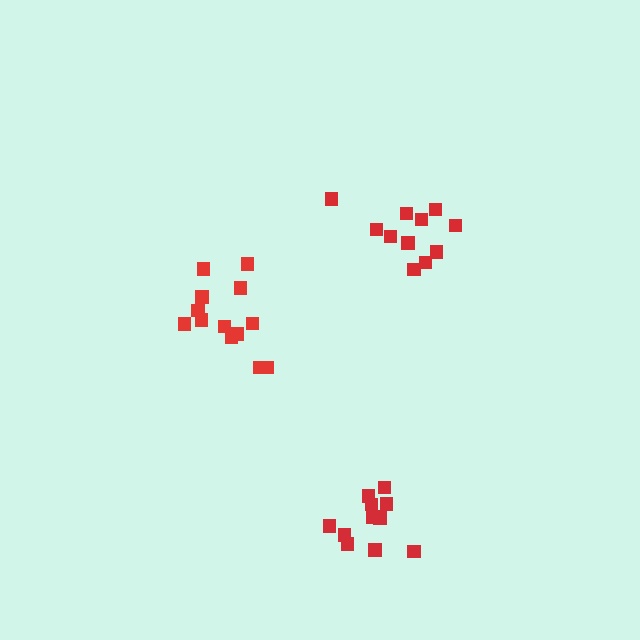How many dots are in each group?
Group 1: 13 dots, Group 2: 11 dots, Group 3: 11 dots (35 total).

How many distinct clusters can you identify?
There are 3 distinct clusters.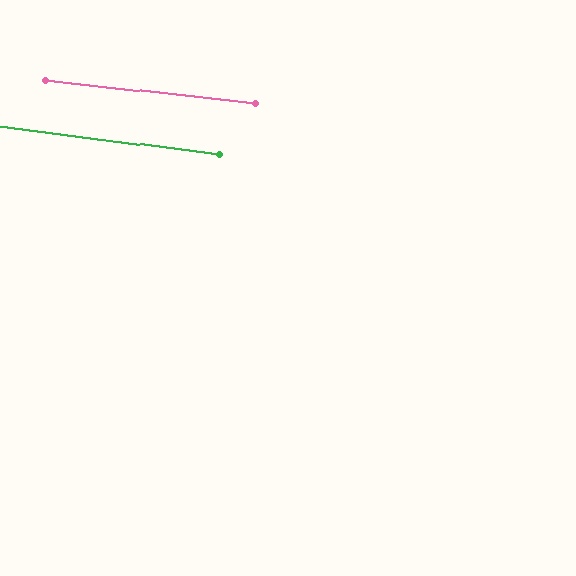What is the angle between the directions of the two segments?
Approximately 1 degree.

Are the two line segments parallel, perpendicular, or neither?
Parallel — their directions differ by only 1.1°.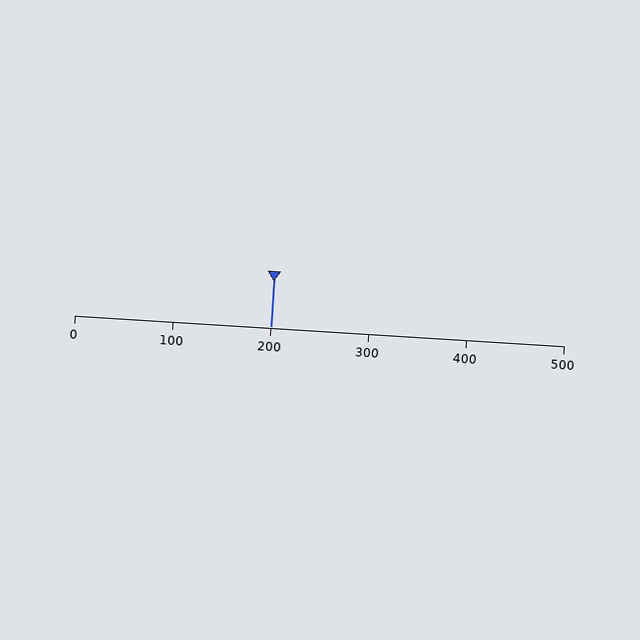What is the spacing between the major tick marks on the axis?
The major ticks are spaced 100 apart.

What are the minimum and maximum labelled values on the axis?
The axis runs from 0 to 500.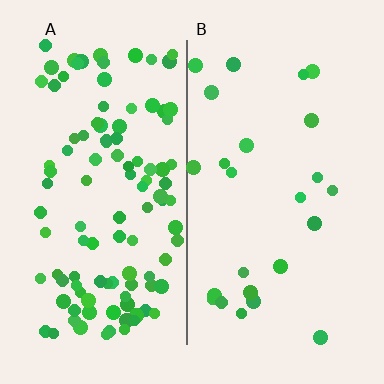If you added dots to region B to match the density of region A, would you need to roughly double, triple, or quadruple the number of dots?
Approximately quadruple.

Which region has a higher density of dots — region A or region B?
A (the left).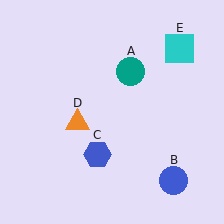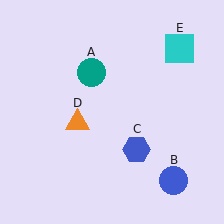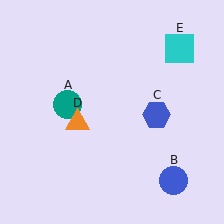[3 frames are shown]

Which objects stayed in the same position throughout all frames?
Blue circle (object B) and orange triangle (object D) and cyan square (object E) remained stationary.